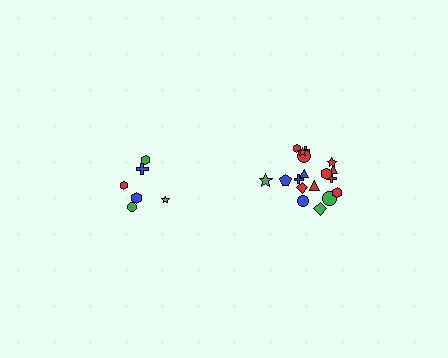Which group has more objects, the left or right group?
The right group.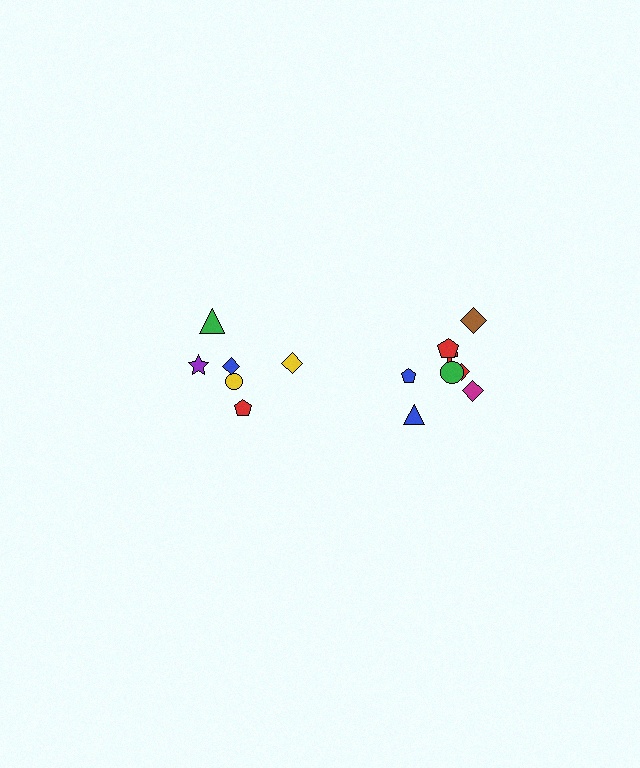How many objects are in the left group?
There are 6 objects.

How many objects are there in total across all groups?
There are 14 objects.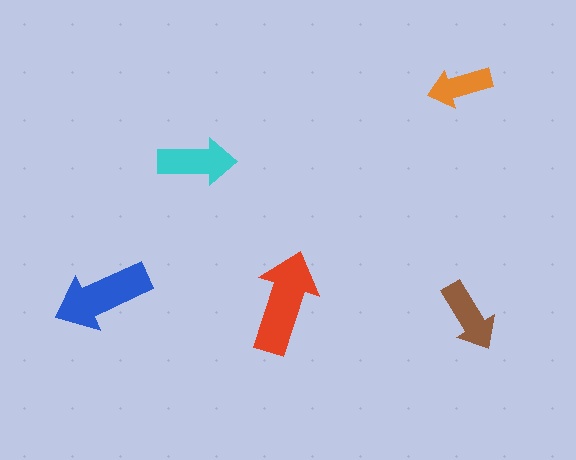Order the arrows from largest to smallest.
the red one, the blue one, the cyan one, the brown one, the orange one.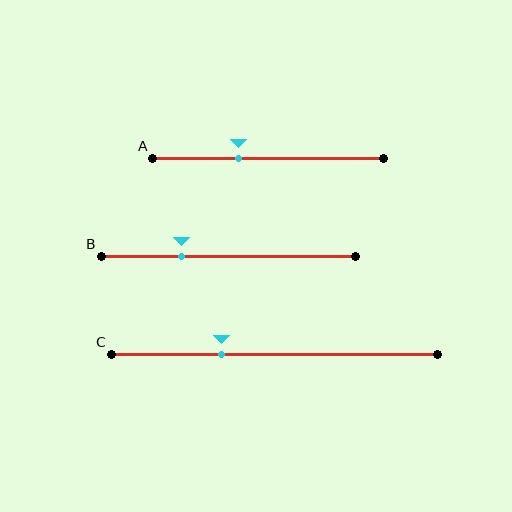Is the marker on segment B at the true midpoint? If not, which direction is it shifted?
No, the marker on segment B is shifted to the left by about 19% of the segment length.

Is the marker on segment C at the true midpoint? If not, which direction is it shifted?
No, the marker on segment C is shifted to the left by about 16% of the segment length.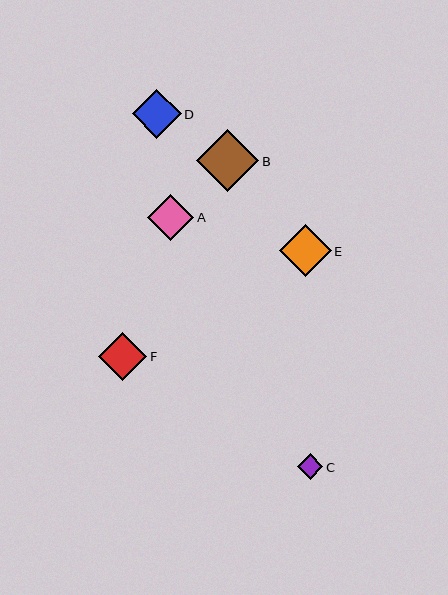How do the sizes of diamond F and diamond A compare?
Diamond F and diamond A are approximately the same size.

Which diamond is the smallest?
Diamond C is the smallest with a size of approximately 25 pixels.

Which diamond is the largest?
Diamond B is the largest with a size of approximately 62 pixels.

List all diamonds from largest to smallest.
From largest to smallest: B, E, D, F, A, C.